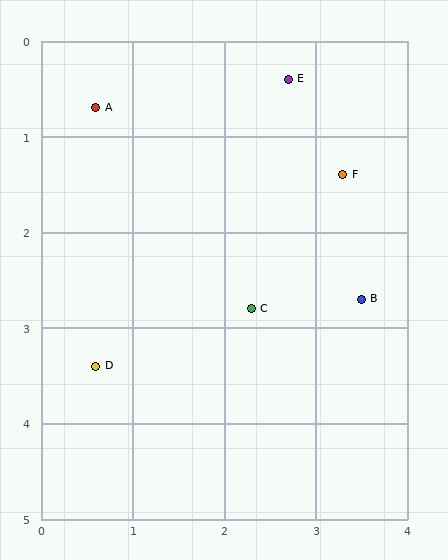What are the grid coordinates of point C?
Point C is at approximately (2.3, 2.8).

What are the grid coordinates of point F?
Point F is at approximately (3.3, 1.4).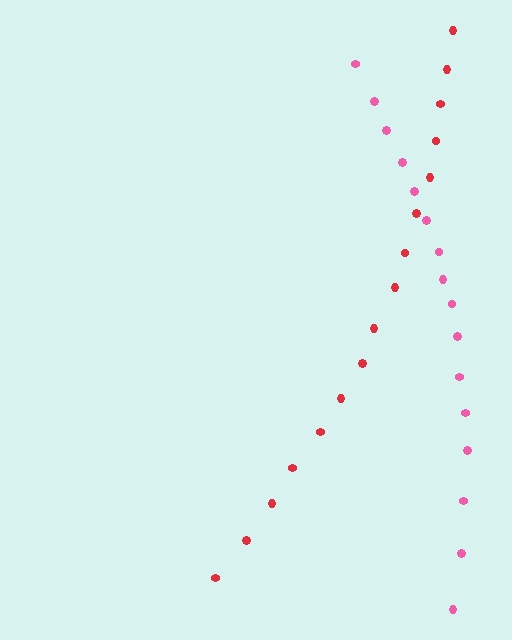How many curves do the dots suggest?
There are 2 distinct paths.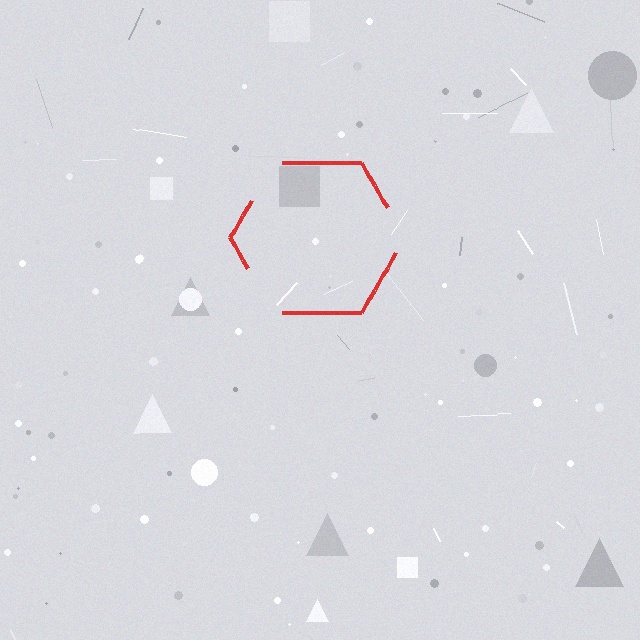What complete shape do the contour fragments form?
The contour fragments form a hexagon.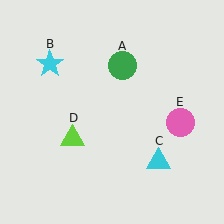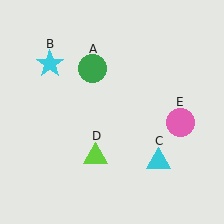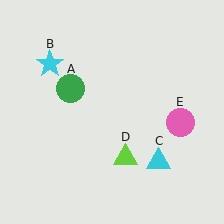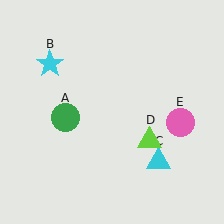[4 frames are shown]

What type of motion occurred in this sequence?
The green circle (object A), lime triangle (object D) rotated counterclockwise around the center of the scene.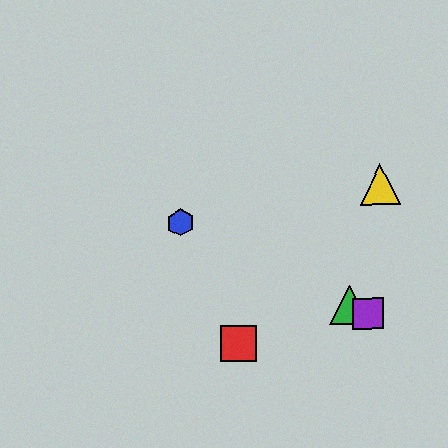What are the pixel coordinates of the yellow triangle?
The yellow triangle is at (380, 185).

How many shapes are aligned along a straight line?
3 shapes (the blue hexagon, the green triangle, the purple square) are aligned along a straight line.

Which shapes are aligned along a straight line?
The blue hexagon, the green triangle, the purple square are aligned along a straight line.